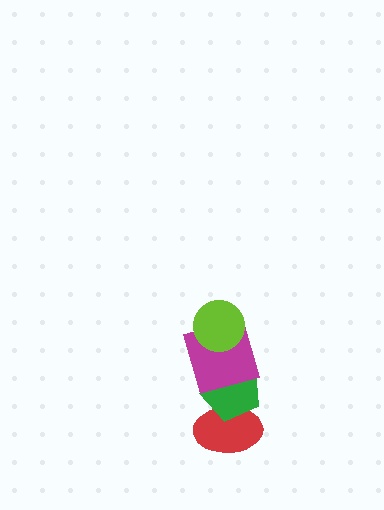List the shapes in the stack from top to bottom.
From top to bottom: the lime circle, the magenta square, the green pentagon, the red ellipse.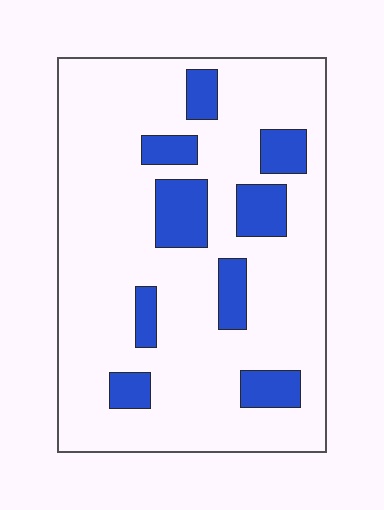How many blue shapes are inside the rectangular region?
9.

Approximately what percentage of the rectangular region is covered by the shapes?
Approximately 20%.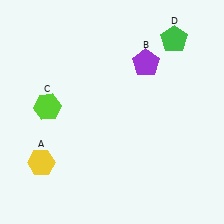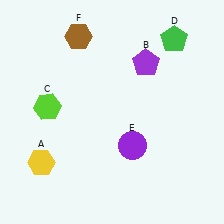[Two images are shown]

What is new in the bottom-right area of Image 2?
A purple circle (E) was added in the bottom-right area of Image 2.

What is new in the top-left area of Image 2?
A brown hexagon (F) was added in the top-left area of Image 2.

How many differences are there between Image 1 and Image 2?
There are 2 differences between the two images.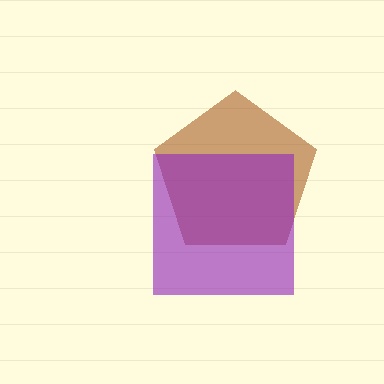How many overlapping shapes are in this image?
There are 2 overlapping shapes in the image.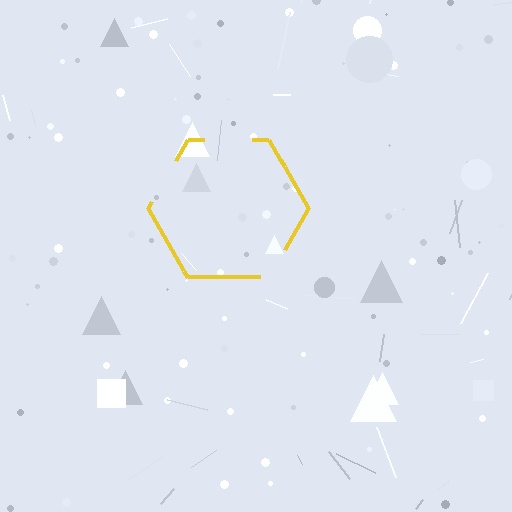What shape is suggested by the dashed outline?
The dashed outline suggests a hexagon.